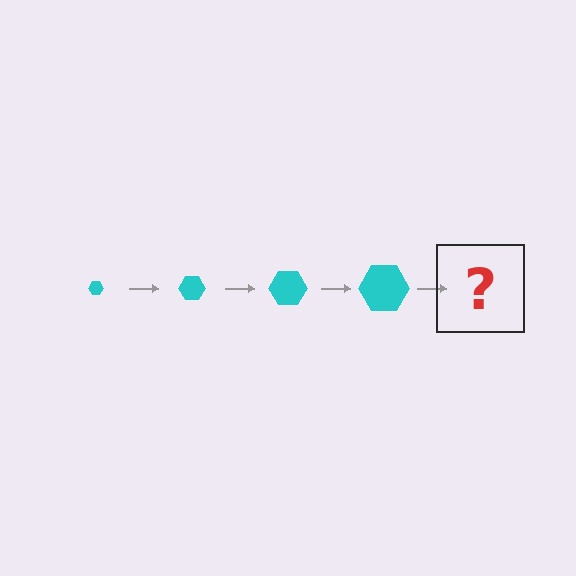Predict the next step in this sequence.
The next step is a cyan hexagon, larger than the previous one.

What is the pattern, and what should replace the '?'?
The pattern is that the hexagon gets progressively larger each step. The '?' should be a cyan hexagon, larger than the previous one.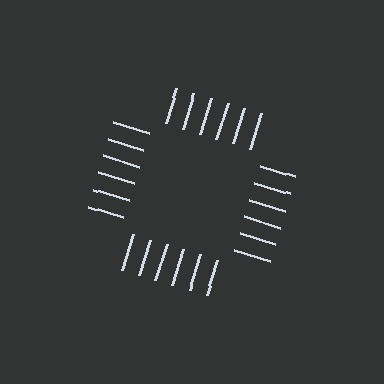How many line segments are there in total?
24 — 6 along each of the 4 edges.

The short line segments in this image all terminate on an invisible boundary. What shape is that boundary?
An illusory square — the line segments terminate on its edges but no continuous stroke is drawn.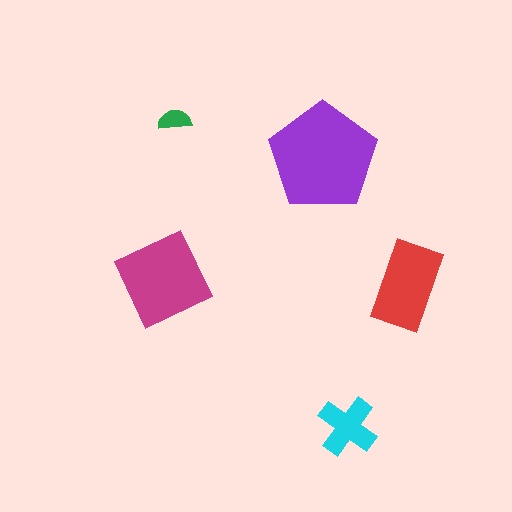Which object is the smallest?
The green semicircle.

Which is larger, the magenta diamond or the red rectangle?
The magenta diamond.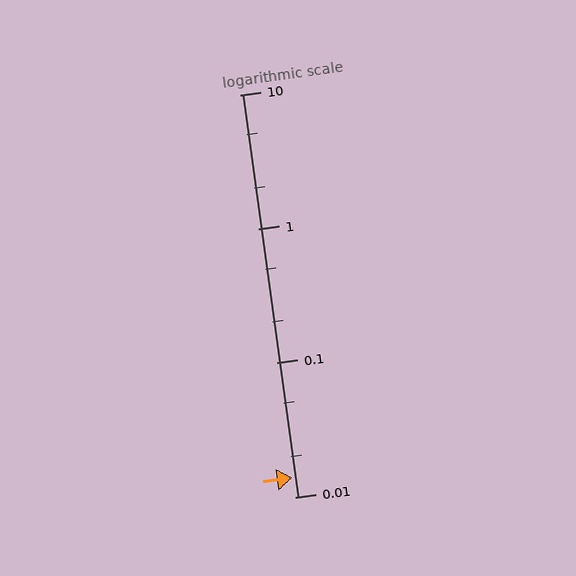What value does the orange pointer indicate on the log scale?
The pointer indicates approximately 0.014.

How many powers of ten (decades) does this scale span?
The scale spans 3 decades, from 0.01 to 10.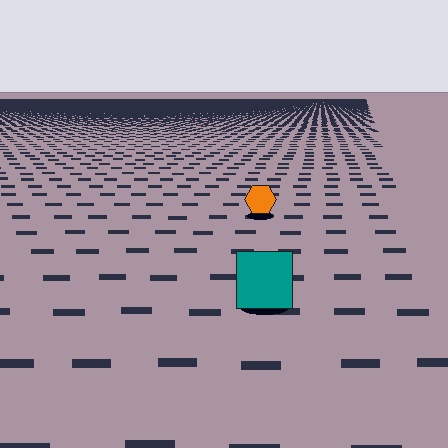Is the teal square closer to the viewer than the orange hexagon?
Yes. The teal square is closer — you can tell from the texture gradient: the ground texture is coarser near it.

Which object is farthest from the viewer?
The orange hexagon is farthest from the viewer. It appears smaller and the ground texture around it is denser.